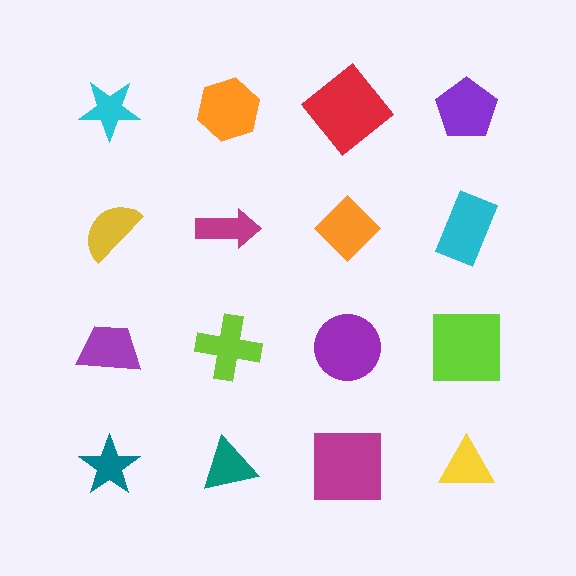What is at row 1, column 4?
A purple pentagon.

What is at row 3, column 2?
A lime cross.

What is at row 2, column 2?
A magenta arrow.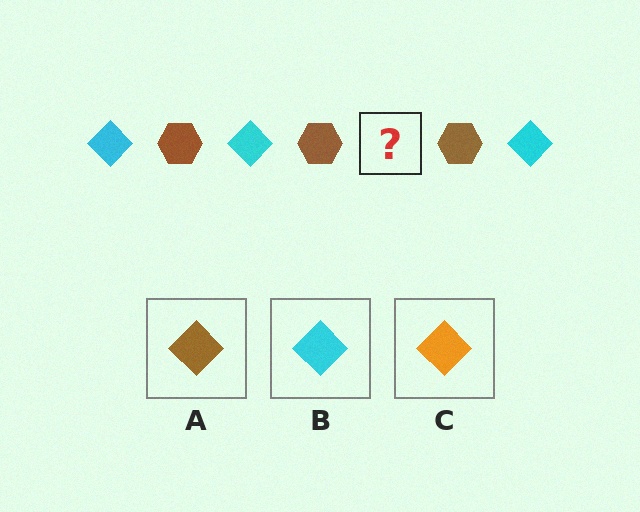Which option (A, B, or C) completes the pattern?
B.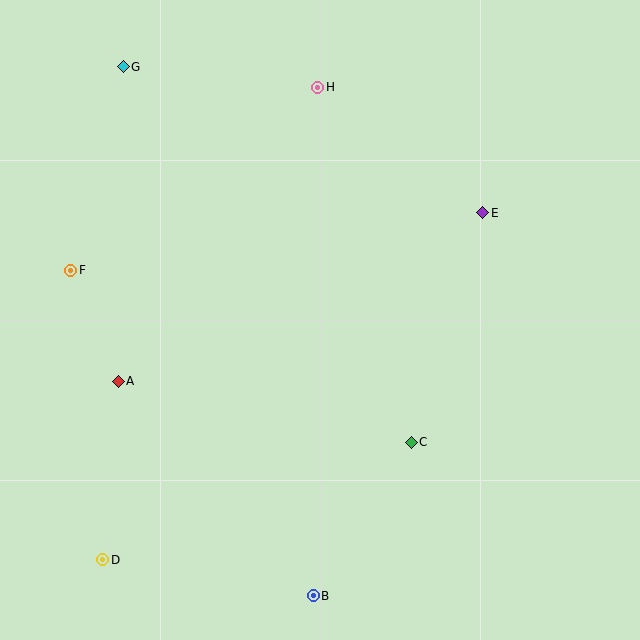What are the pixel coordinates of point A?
Point A is at (118, 381).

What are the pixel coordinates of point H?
Point H is at (318, 87).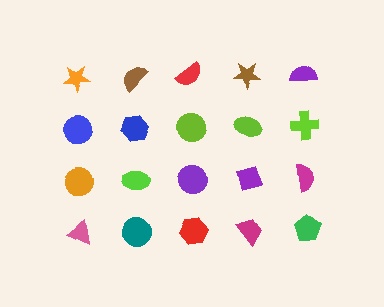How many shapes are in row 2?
5 shapes.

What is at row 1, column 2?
A brown semicircle.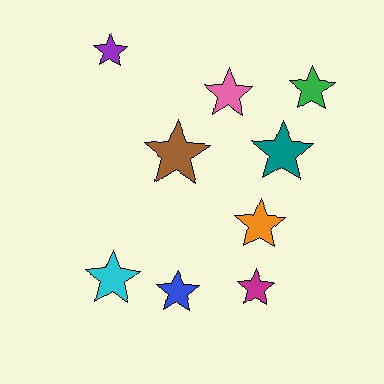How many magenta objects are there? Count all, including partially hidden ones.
There is 1 magenta object.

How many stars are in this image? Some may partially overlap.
There are 9 stars.